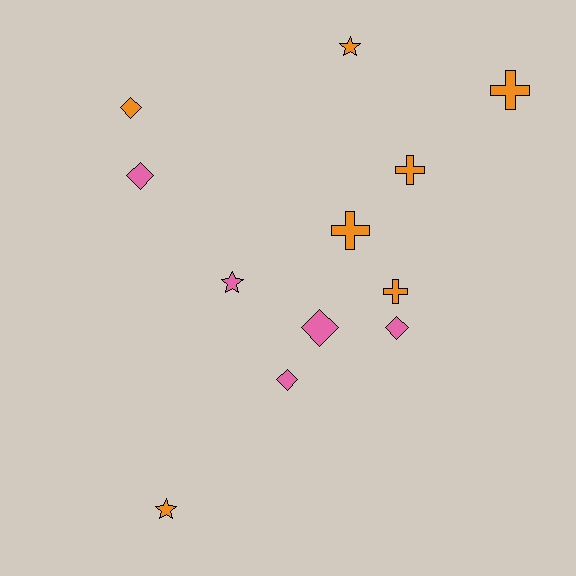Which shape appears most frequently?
Diamond, with 5 objects.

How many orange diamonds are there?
There is 1 orange diamond.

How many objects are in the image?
There are 12 objects.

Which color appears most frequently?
Orange, with 7 objects.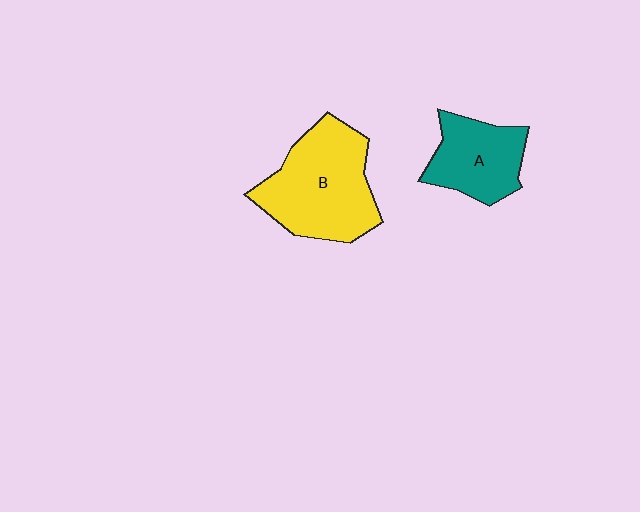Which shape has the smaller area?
Shape A (teal).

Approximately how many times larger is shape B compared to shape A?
Approximately 1.6 times.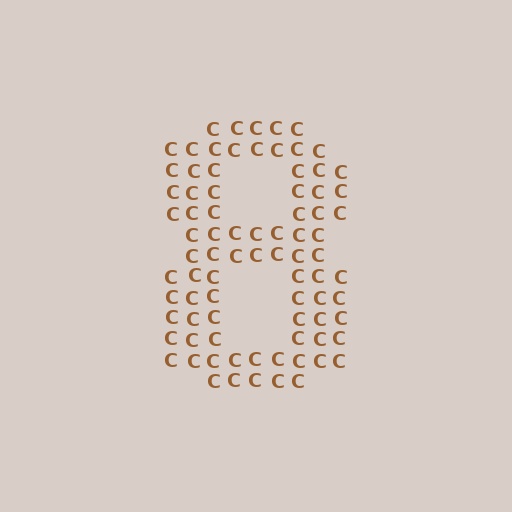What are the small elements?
The small elements are letter C's.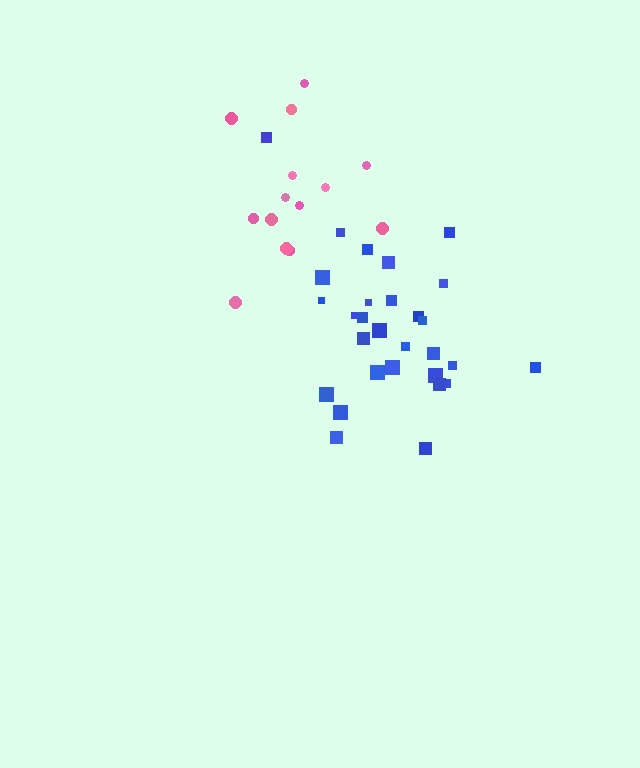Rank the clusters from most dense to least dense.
blue, pink.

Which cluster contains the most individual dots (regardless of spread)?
Blue (30).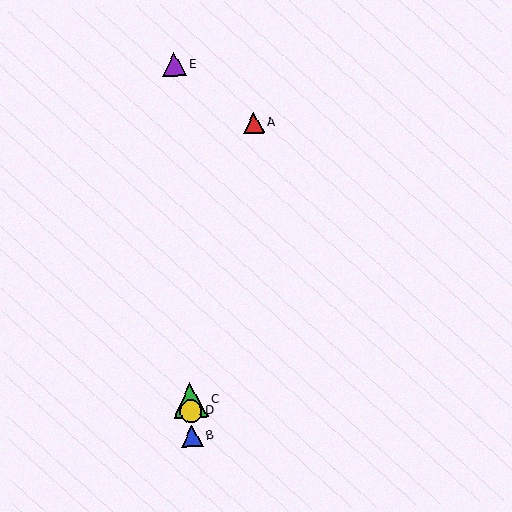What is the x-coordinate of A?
Object A is at x≈254.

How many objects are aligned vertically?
4 objects (B, C, D, E) are aligned vertically.